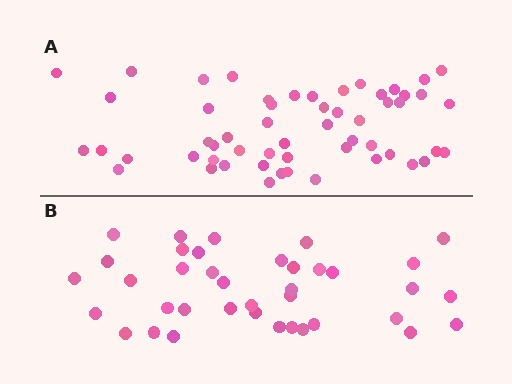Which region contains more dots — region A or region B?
Region A (the top region) has more dots.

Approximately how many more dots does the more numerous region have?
Region A has approximately 15 more dots than region B.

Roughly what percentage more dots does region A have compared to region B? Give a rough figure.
About 45% more.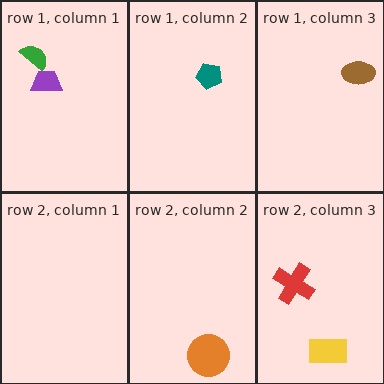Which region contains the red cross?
The row 2, column 3 region.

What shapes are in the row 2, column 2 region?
The orange circle.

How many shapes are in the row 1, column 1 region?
2.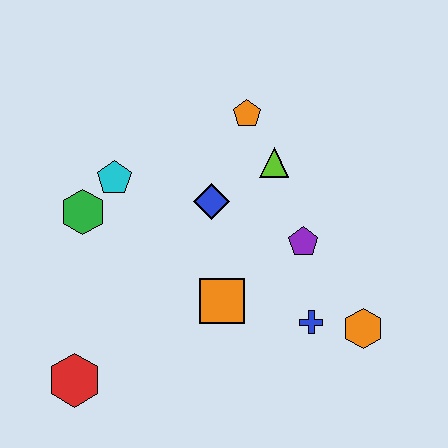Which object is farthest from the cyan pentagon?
The orange hexagon is farthest from the cyan pentagon.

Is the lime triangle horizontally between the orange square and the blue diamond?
No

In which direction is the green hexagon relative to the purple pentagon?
The green hexagon is to the left of the purple pentagon.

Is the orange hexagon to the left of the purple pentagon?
No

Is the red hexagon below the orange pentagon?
Yes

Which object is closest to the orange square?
The blue cross is closest to the orange square.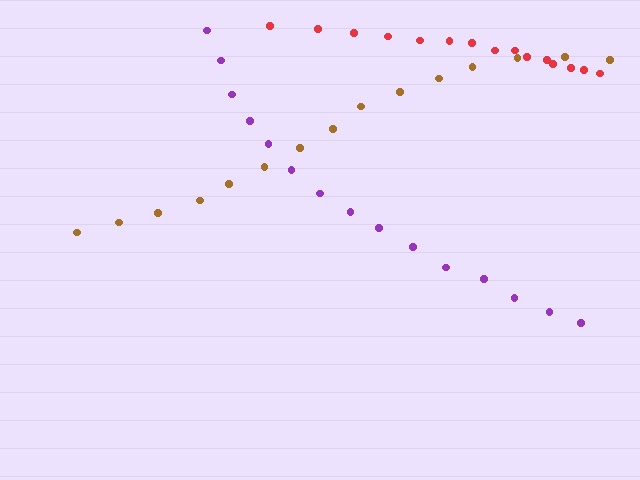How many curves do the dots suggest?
There are 3 distinct paths.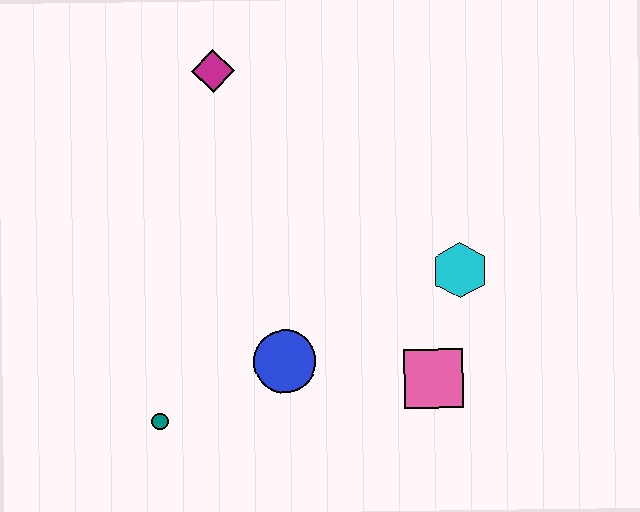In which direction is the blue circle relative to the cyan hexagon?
The blue circle is to the left of the cyan hexagon.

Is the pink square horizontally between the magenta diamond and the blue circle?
No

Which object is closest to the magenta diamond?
The blue circle is closest to the magenta diamond.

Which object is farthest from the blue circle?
The magenta diamond is farthest from the blue circle.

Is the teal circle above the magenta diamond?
No